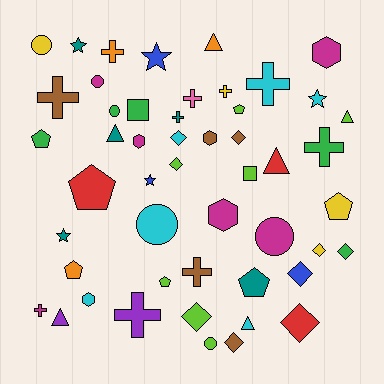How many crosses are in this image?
There are 10 crosses.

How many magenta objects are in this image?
There are 6 magenta objects.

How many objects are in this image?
There are 50 objects.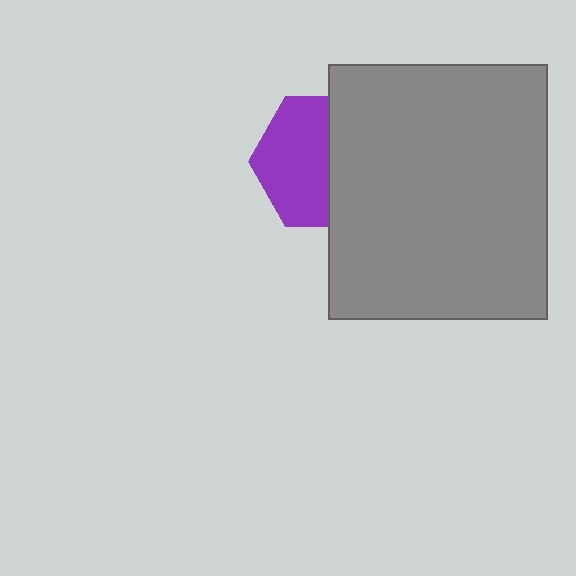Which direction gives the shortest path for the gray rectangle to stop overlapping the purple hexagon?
Moving right gives the shortest separation.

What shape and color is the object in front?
The object in front is a gray rectangle.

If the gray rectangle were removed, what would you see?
You would see the complete purple hexagon.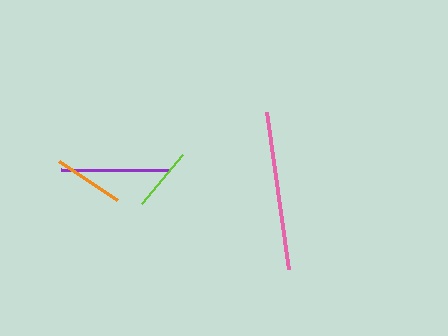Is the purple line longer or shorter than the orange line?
The purple line is longer than the orange line.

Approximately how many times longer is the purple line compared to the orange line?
The purple line is approximately 1.5 times the length of the orange line.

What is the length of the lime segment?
The lime segment is approximately 64 pixels long.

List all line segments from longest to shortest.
From longest to shortest: pink, purple, orange, lime.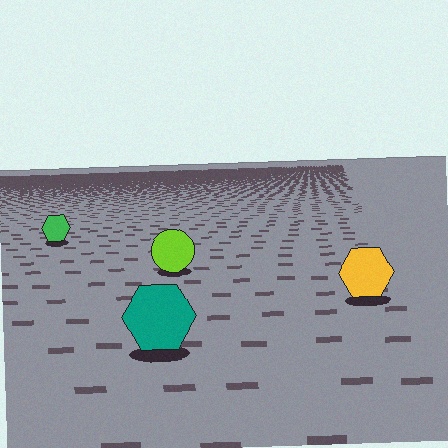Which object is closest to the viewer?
The teal hexagon is closest. The texture marks near it are larger and more spread out.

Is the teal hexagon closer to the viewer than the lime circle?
Yes. The teal hexagon is closer — you can tell from the texture gradient: the ground texture is coarser near it.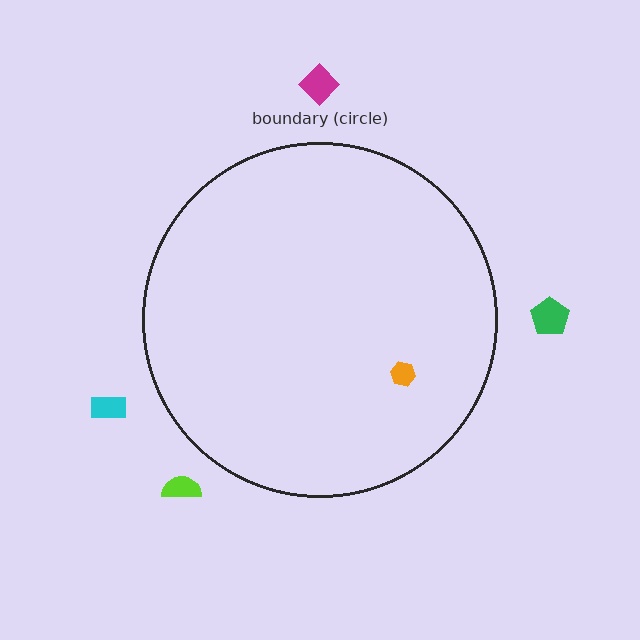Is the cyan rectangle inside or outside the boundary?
Outside.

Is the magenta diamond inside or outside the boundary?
Outside.